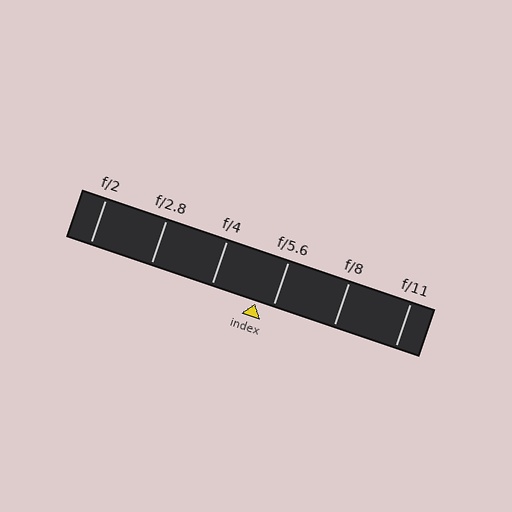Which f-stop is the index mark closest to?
The index mark is closest to f/5.6.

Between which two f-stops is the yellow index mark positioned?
The index mark is between f/4 and f/5.6.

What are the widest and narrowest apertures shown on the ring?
The widest aperture shown is f/2 and the narrowest is f/11.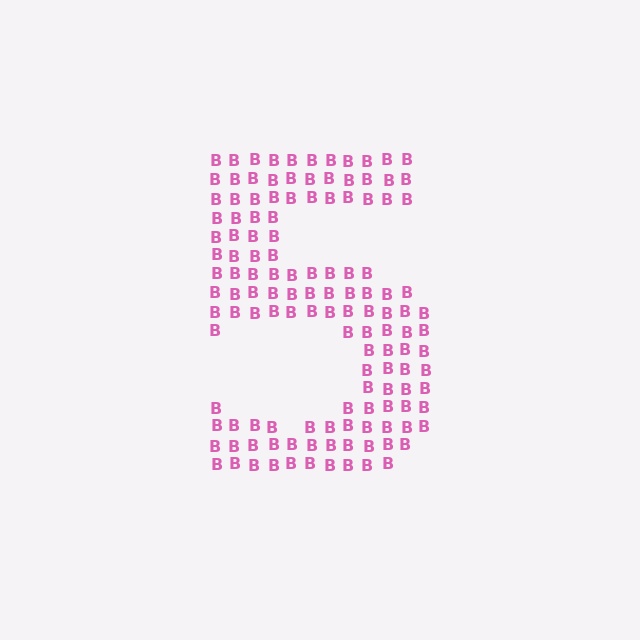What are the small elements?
The small elements are letter B's.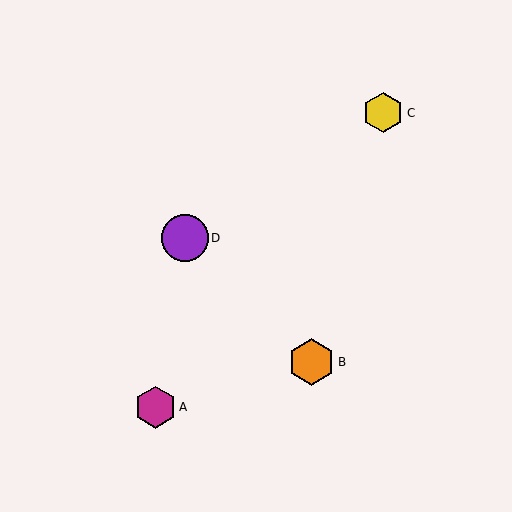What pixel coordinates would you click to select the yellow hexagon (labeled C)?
Click at (383, 113) to select the yellow hexagon C.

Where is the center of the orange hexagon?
The center of the orange hexagon is at (311, 362).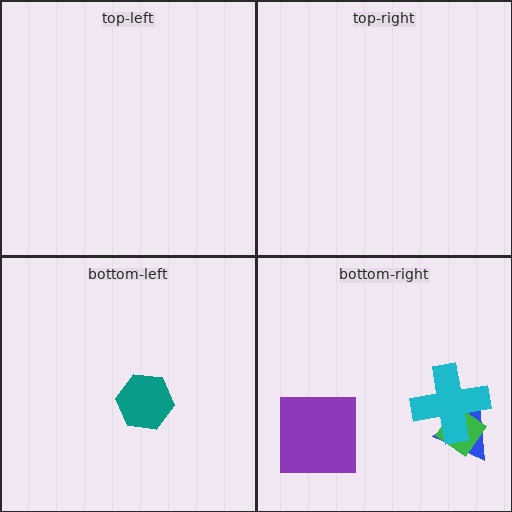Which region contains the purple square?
The bottom-right region.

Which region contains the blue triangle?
The bottom-right region.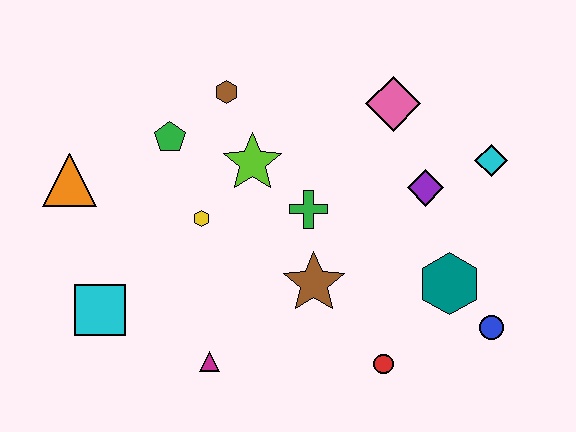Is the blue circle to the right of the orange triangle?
Yes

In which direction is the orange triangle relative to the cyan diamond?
The orange triangle is to the left of the cyan diamond.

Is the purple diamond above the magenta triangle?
Yes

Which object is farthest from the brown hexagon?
The blue circle is farthest from the brown hexagon.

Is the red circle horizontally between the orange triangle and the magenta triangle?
No